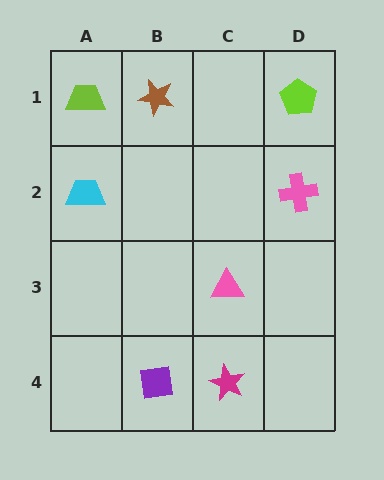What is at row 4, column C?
A magenta star.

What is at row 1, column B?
A brown star.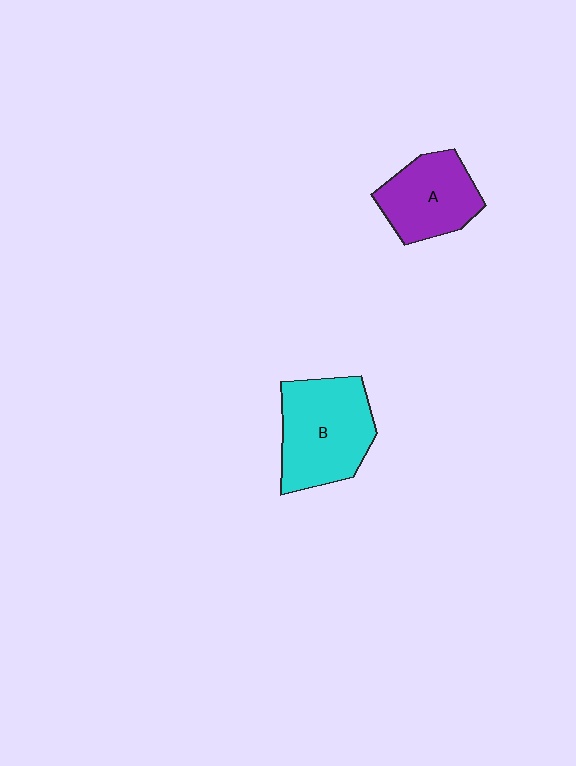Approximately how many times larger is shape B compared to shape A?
Approximately 1.3 times.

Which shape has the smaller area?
Shape A (purple).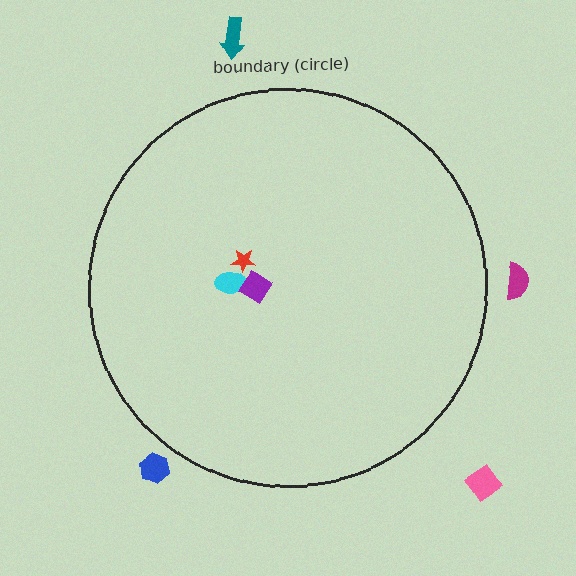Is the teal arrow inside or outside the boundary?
Outside.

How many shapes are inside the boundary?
3 inside, 4 outside.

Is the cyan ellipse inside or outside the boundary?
Inside.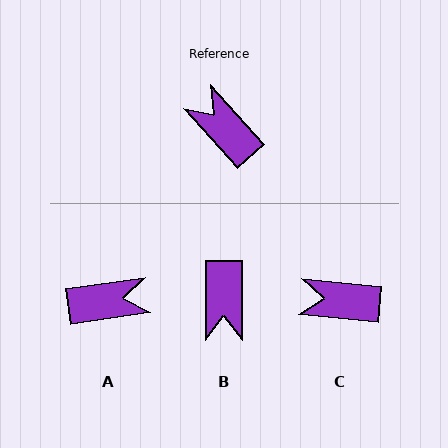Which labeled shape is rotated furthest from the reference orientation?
B, about 138 degrees away.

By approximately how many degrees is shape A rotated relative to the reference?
Approximately 123 degrees clockwise.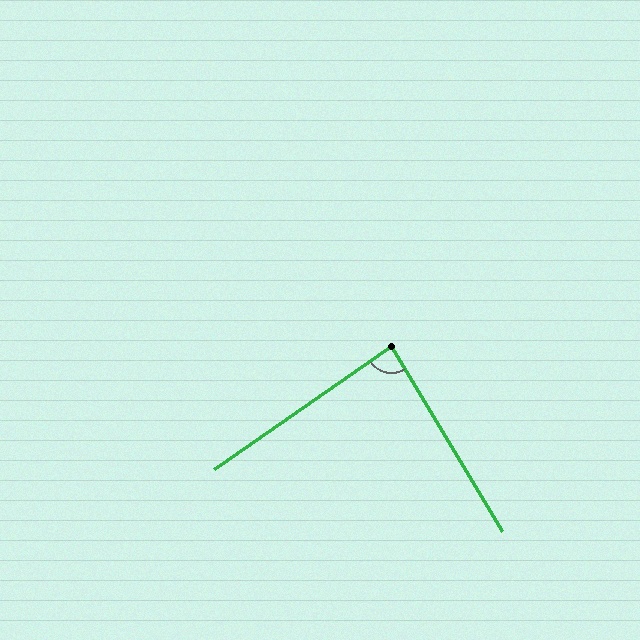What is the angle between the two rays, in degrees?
Approximately 86 degrees.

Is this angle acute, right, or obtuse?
It is approximately a right angle.